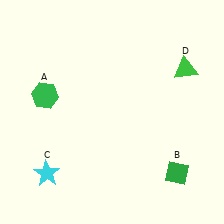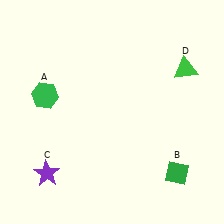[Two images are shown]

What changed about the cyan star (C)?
In Image 1, C is cyan. In Image 2, it changed to purple.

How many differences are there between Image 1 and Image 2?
There is 1 difference between the two images.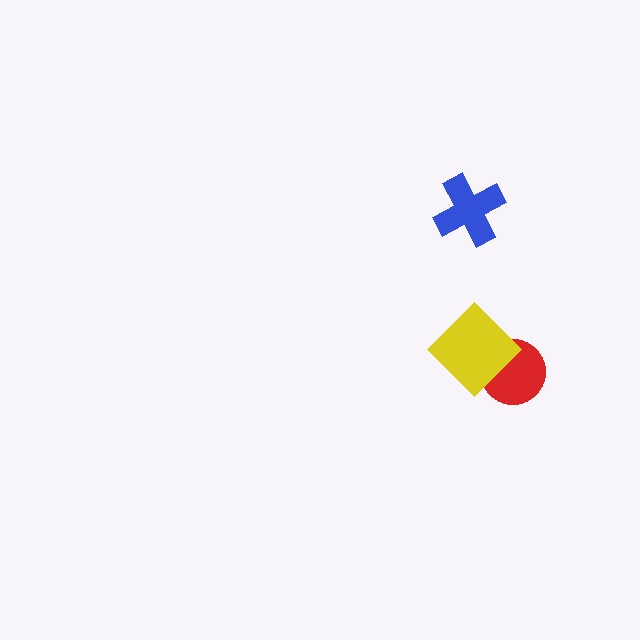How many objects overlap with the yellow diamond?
1 object overlaps with the yellow diamond.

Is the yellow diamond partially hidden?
No, no other shape covers it.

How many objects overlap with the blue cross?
0 objects overlap with the blue cross.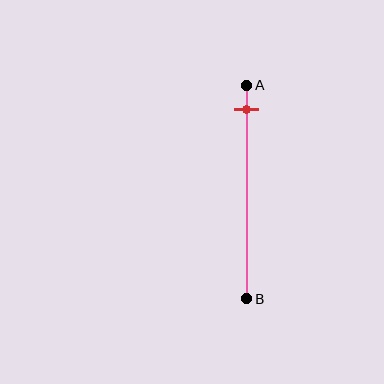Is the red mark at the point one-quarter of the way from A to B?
No, the mark is at about 10% from A, not at the 25% one-quarter point.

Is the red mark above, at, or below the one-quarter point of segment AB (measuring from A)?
The red mark is above the one-quarter point of segment AB.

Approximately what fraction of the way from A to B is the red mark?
The red mark is approximately 10% of the way from A to B.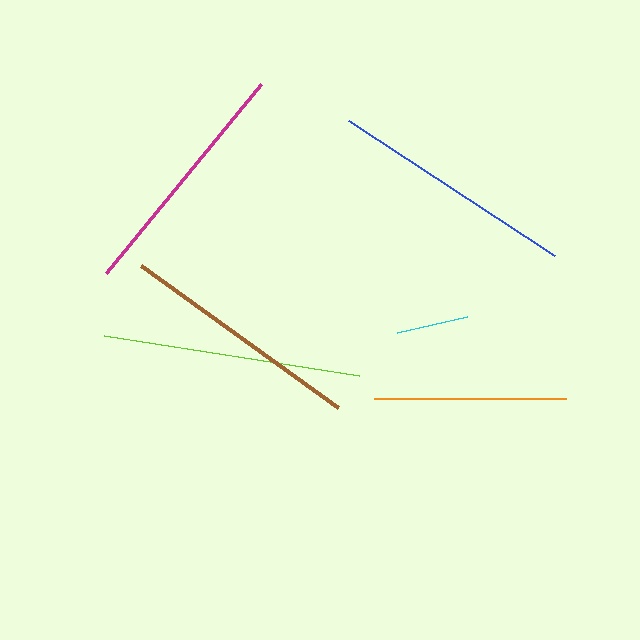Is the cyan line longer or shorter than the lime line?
The lime line is longer than the cyan line.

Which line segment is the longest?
The lime line is the longest at approximately 258 pixels.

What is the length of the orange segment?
The orange segment is approximately 192 pixels long.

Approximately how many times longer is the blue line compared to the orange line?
The blue line is approximately 1.3 times the length of the orange line.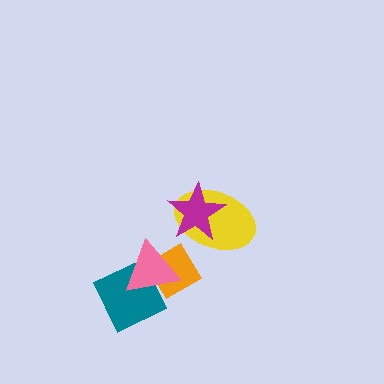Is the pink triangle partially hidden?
No, no other shape covers it.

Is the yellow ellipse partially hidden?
Yes, it is partially covered by another shape.